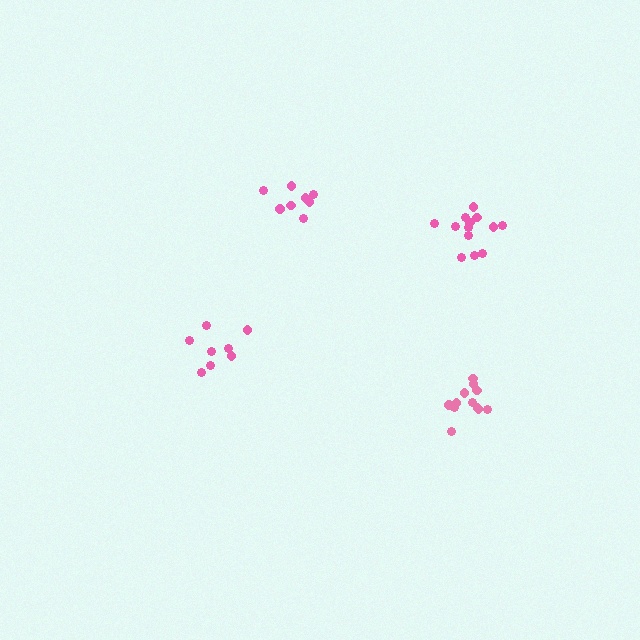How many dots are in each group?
Group 1: 8 dots, Group 2: 13 dots, Group 3: 8 dots, Group 4: 12 dots (41 total).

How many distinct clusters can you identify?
There are 4 distinct clusters.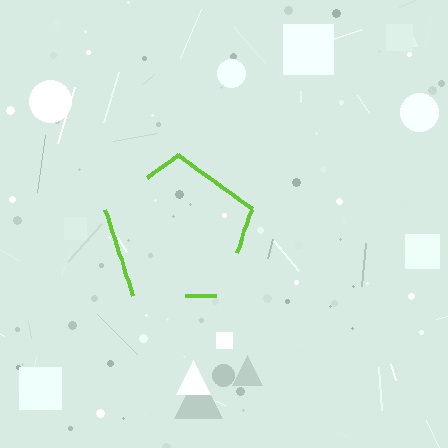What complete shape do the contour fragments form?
The contour fragments form a pentagon.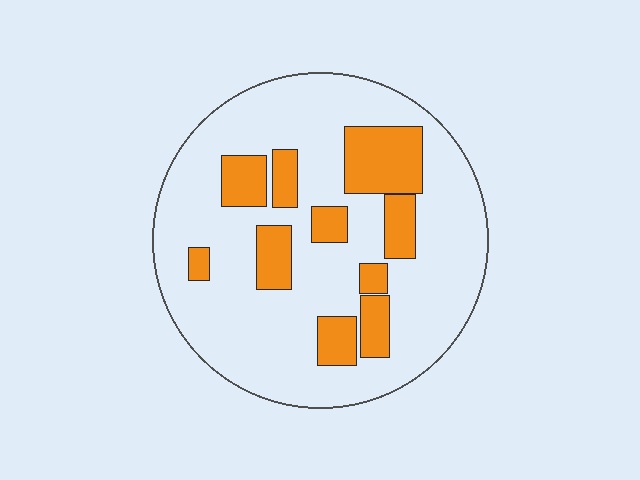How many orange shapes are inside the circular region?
10.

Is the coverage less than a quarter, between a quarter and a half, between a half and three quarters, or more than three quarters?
Less than a quarter.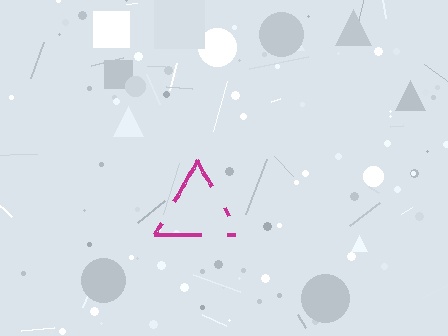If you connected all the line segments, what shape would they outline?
They would outline a triangle.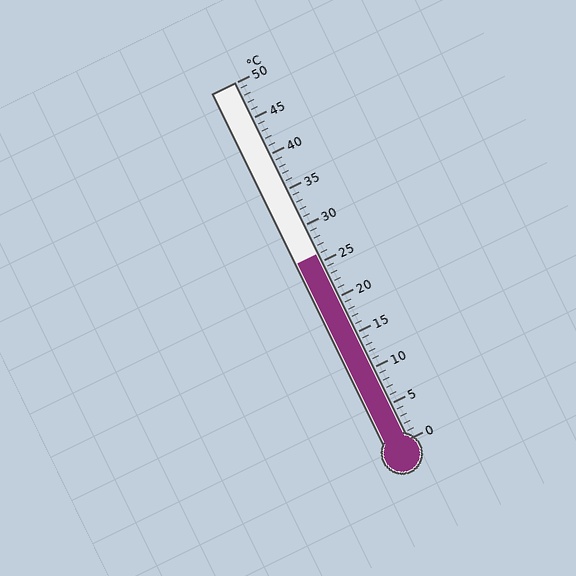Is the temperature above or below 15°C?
The temperature is above 15°C.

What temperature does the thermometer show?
The thermometer shows approximately 26°C.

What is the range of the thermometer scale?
The thermometer scale ranges from 0°C to 50°C.